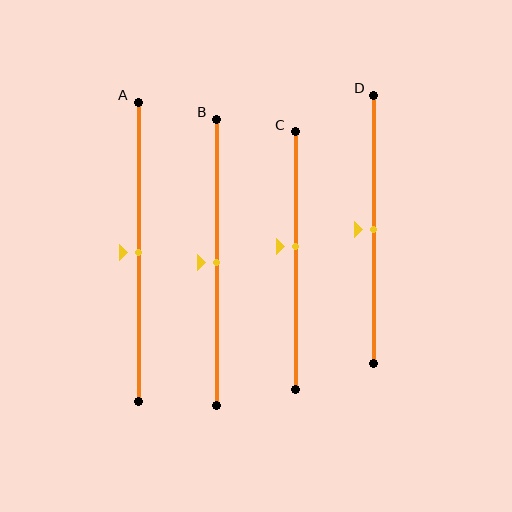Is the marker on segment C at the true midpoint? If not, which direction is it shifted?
No, the marker on segment C is shifted upward by about 6% of the segment length.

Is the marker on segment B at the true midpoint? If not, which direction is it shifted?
Yes, the marker on segment B is at the true midpoint.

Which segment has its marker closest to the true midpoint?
Segment A has its marker closest to the true midpoint.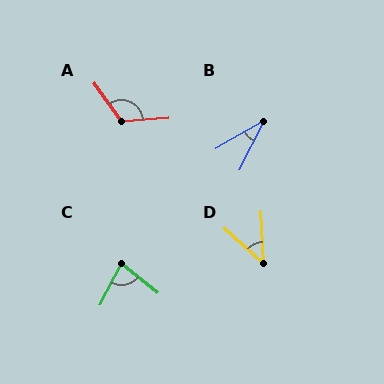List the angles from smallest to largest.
B (33°), D (45°), C (77°), A (122°).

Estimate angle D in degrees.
Approximately 45 degrees.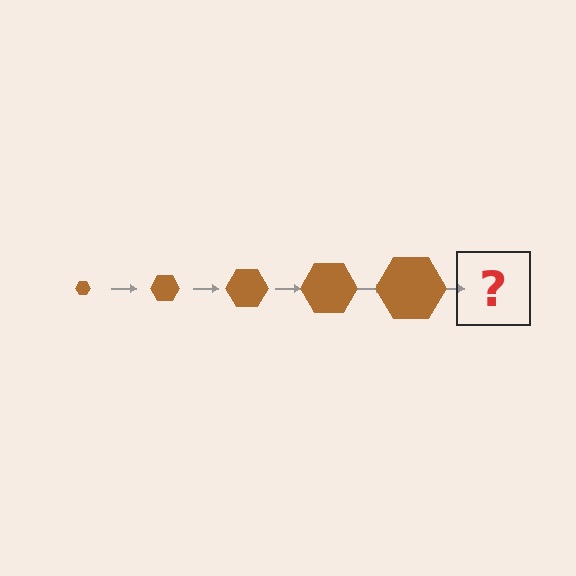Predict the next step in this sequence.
The next step is a brown hexagon, larger than the previous one.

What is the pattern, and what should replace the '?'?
The pattern is that the hexagon gets progressively larger each step. The '?' should be a brown hexagon, larger than the previous one.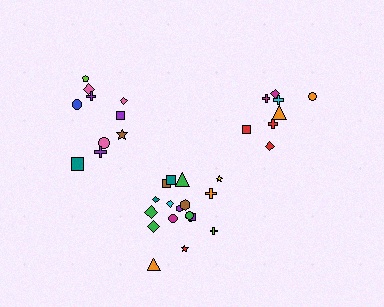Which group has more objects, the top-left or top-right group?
The top-left group.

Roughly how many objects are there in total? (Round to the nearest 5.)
Roughly 35 objects in total.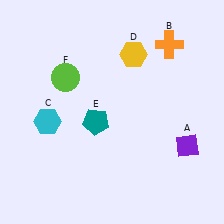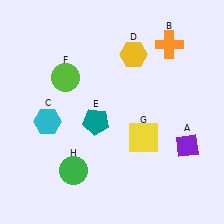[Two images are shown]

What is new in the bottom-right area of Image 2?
A yellow square (G) was added in the bottom-right area of Image 2.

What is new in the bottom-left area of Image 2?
A green circle (H) was added in the bottom-left area of Image 2.